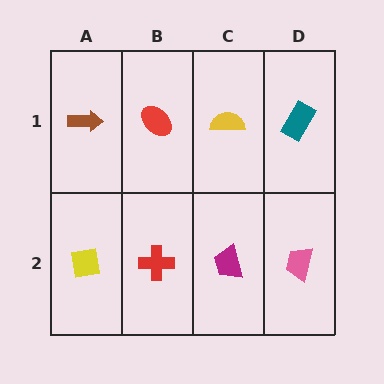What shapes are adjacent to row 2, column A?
A brown arrow (row 1, column A), a red cross (row 2, column B).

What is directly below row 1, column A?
A yellow square.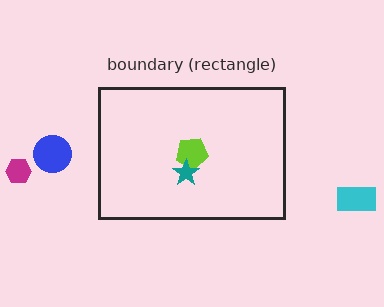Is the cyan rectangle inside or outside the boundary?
Outside.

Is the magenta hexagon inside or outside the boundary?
Outside.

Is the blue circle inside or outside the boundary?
Outside.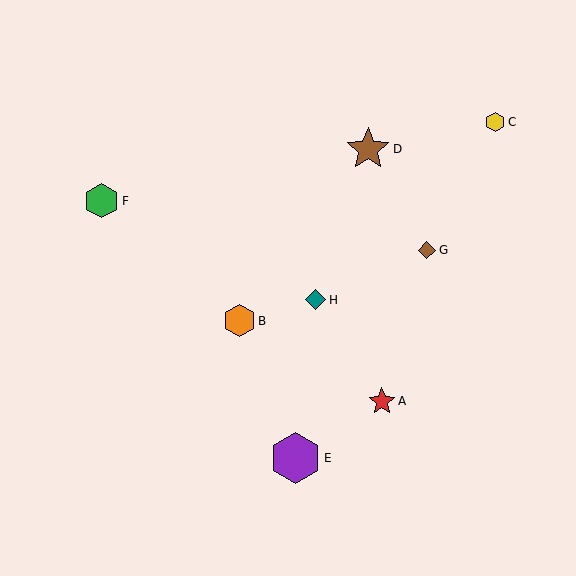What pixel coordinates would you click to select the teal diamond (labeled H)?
Click at (316, 300) to select the teal diamond H.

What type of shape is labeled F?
Shape F is a green hexagon.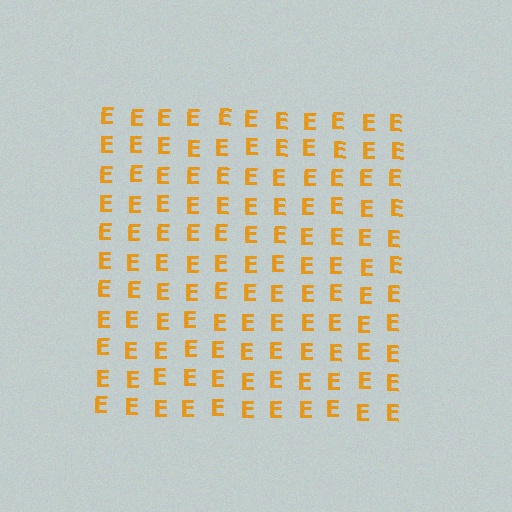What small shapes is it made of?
It is made of small letter E's.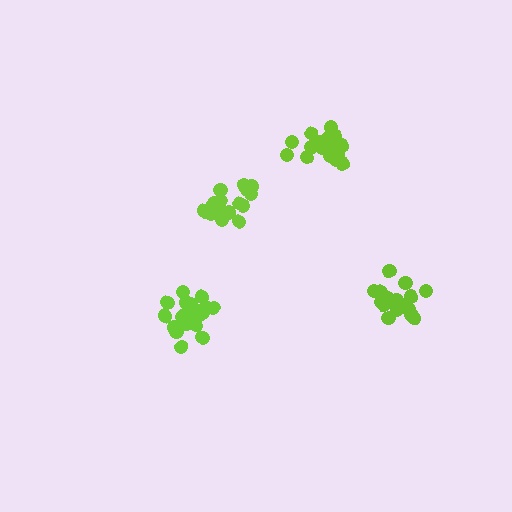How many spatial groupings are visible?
There are 4 spatial groupings.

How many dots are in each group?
Group 1: 19 dots, Group 2: 21 dots, Group 3: 18 dots, Group 4: 17 dots (75 total).